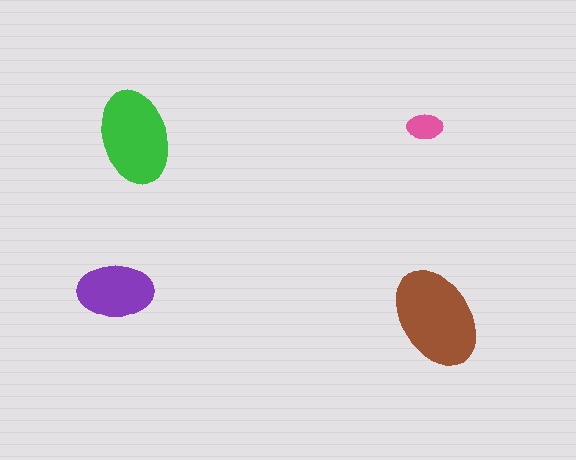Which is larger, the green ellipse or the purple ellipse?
The green one.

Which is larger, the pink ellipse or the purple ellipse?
The purple one.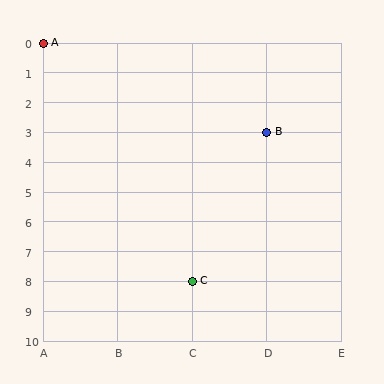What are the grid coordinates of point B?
Point B is at grid coordinates (D, 3).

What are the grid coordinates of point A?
Point A is at grid coordinates (A, 0).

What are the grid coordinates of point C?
Point C is at grid coordinates (C, 8).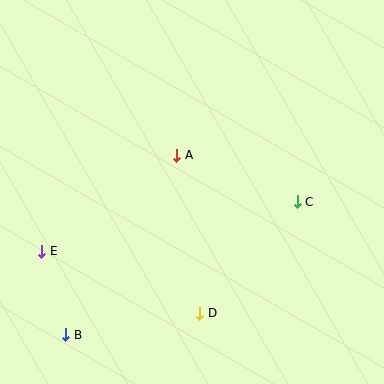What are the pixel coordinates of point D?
Point D is at (200, 313).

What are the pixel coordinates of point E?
Point E is at (42, 251).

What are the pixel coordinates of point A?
Point A is at (177, 155).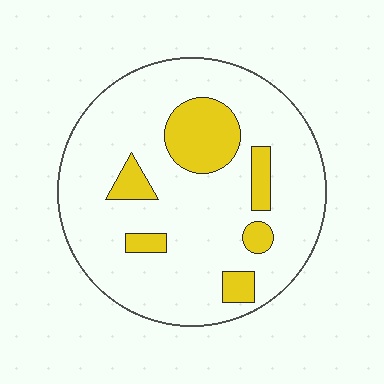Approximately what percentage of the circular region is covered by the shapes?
Approximately 15%.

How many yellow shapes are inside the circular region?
6.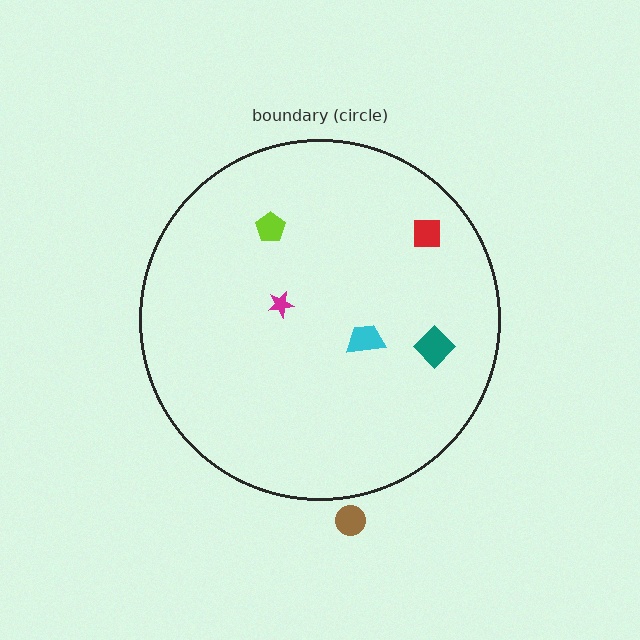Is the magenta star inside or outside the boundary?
Inside.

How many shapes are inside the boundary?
5 inside, 1 outside.